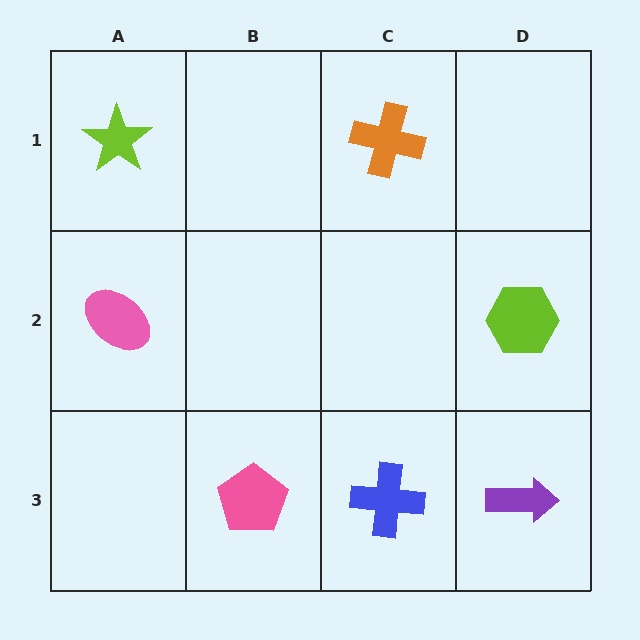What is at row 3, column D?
A purple arrow.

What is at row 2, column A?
A pink ellipse.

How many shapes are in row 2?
2 shapes.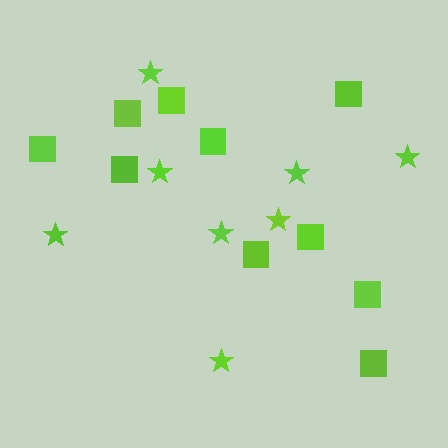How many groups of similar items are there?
There are 2 groups: one group of squares (10) and one group of stars (8).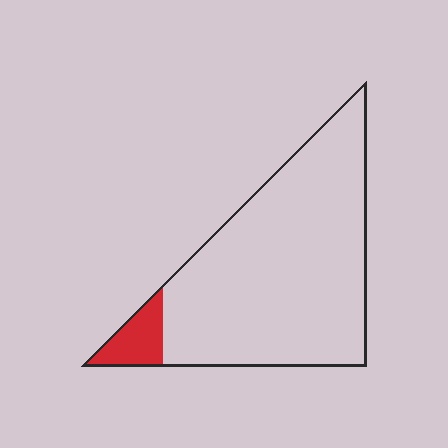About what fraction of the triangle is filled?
About one tenth (1/10).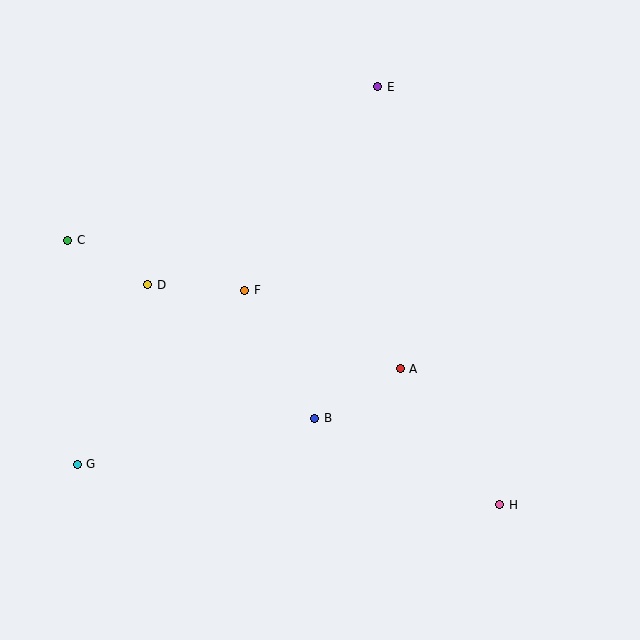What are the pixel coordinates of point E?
Point E is at (378, 87).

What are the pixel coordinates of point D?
Point D is at (148, 285).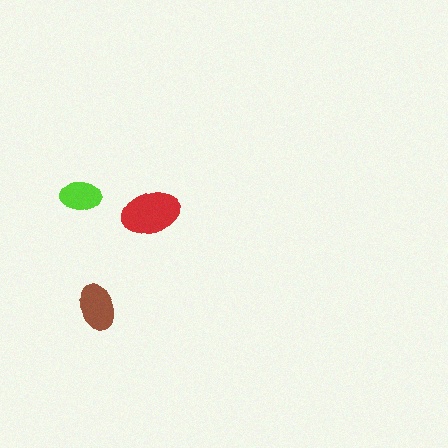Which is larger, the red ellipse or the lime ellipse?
The red one.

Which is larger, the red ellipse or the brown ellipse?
The red one.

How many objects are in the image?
There are 3 objects in the image.